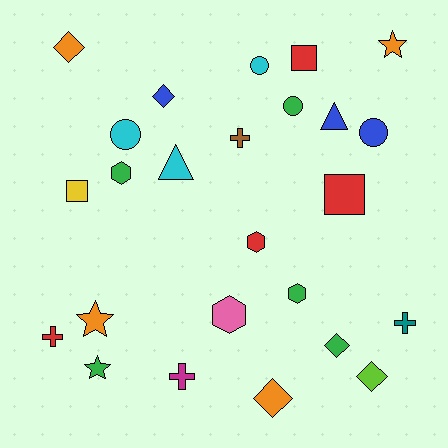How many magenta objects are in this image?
There is 1 magenta object.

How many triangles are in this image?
There are 2 triangles.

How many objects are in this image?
There are 25 objects.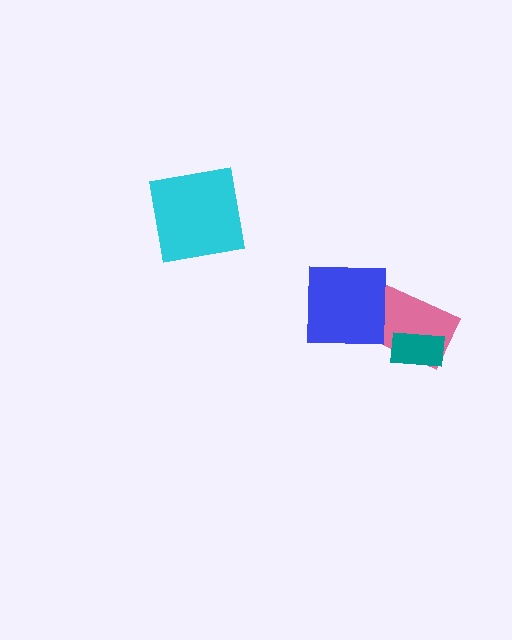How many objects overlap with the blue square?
1 object overlaps with the blue square.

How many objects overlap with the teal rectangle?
1 object overlaps with the teal rectangle.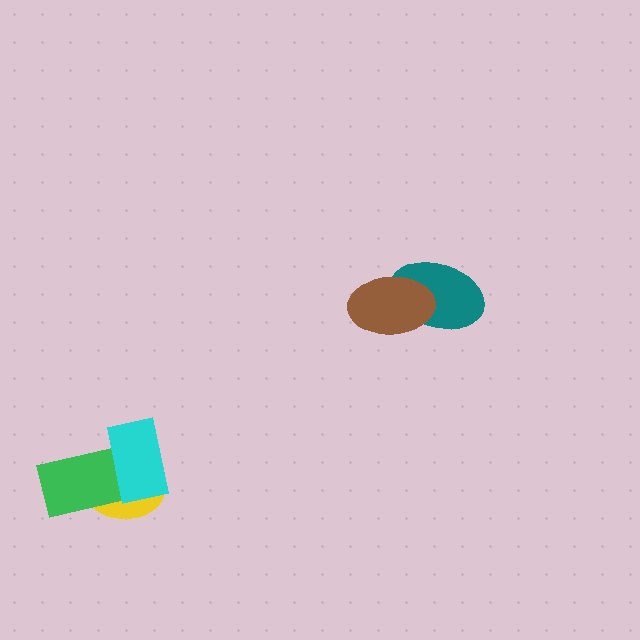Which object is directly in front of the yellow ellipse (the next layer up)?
The green rectangle is directly in front of the yellow ellipse.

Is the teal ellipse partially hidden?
Yes, it is partially covered by another shape.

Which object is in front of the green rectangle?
The cyan rectangle is in front of the green rectangle.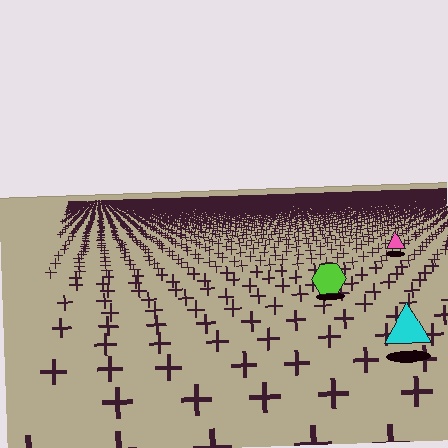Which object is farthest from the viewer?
The pink triangle is farthest from the viewer. It appears smaller and the ground texture around it is denser.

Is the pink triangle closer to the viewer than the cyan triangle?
No. The cyan triangle is closer — you can tell from the texture gradient: the ground texture is coarser near it.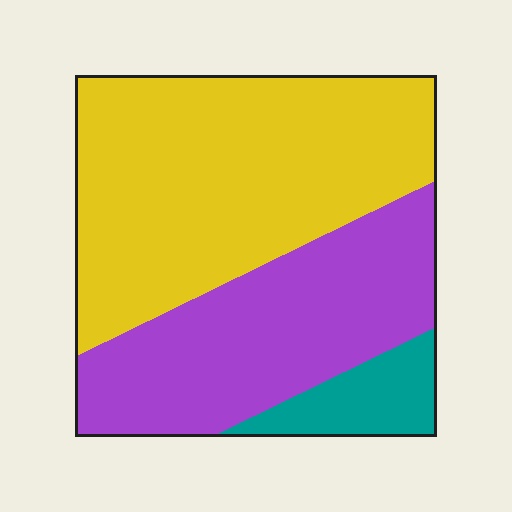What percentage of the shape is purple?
Purple takes up about three eighths (3/8) of the shape.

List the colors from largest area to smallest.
From largest to smallest: yellow, purple, teal.